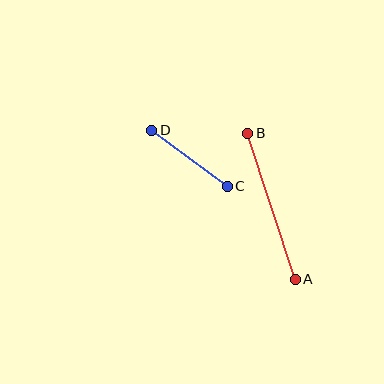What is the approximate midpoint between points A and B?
The midpoint is at approximately (272, 206) pixels.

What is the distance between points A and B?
The distance is approximately 154 pixels.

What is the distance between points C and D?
The distance is approximately 94 pixels.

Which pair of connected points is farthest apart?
Points A and B are farthest apart.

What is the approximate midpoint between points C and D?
The midpoint is at approximately (189, 158) pixels.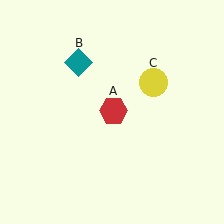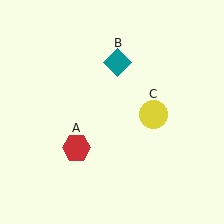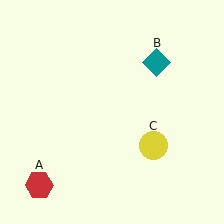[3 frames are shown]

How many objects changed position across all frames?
3 objects changed position: red hexagon (object A), teal diamond (object B), yellow circle (object C).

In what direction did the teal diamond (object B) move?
The teal diamond (object B) moved right.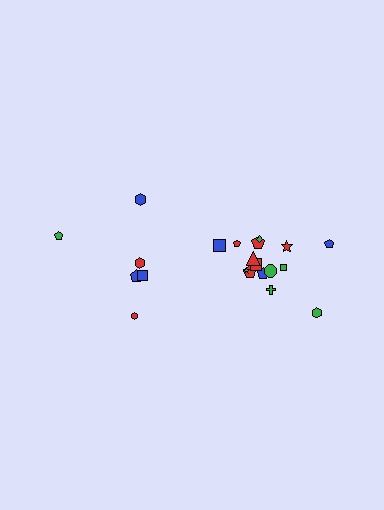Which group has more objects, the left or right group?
The right group.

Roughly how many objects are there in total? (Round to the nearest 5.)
Roughly 20 objects in total.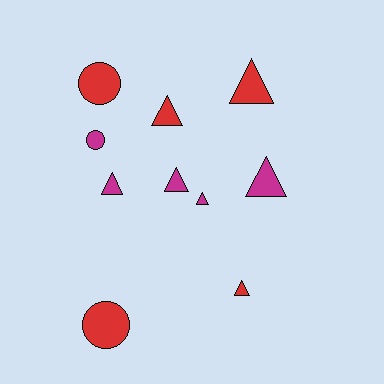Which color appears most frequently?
Red, with 5 objects.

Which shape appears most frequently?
Triangle, with 7 objects.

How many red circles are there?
There are 2 red circles.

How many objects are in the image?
There are 10 objects.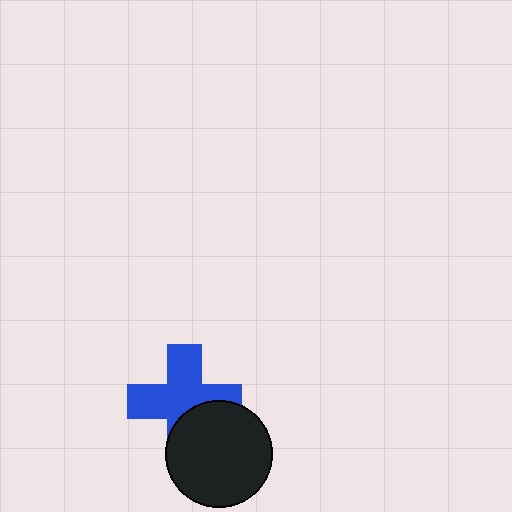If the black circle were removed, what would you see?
You would see the complete blue cross.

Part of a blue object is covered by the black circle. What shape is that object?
It is a cross.